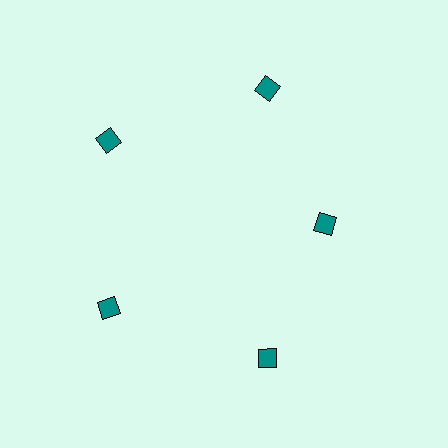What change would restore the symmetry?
The symmetry would be restored by moving it outward, back onto the ring so that all 5 diamonds sit at equal angles and equal distance from the center.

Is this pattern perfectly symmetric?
No. The 5 teal diamonds are arranged in a ring, but one element near the 3 o'clock position is pulled inward toward the center, breaking the 5-fold rotational symmetry.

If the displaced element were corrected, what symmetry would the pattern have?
It would have 5-fold rotational symmetry — the pattern would map onto itself every 72 degrees.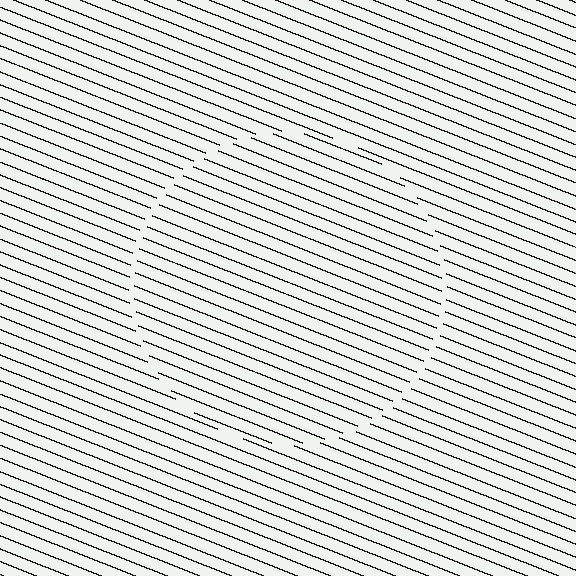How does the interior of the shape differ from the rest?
The interior of the shape contains the same grating, shifted by half a period — the contour is defined by the phase discontinuity where line-ends from the inner and outer gratings abut.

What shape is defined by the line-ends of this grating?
An illusory circle. The interior of the shape contains the same grating, shifted by half a period — the contour is defined by the phase discontinuity where line-ends from the inner and outer gratings abut.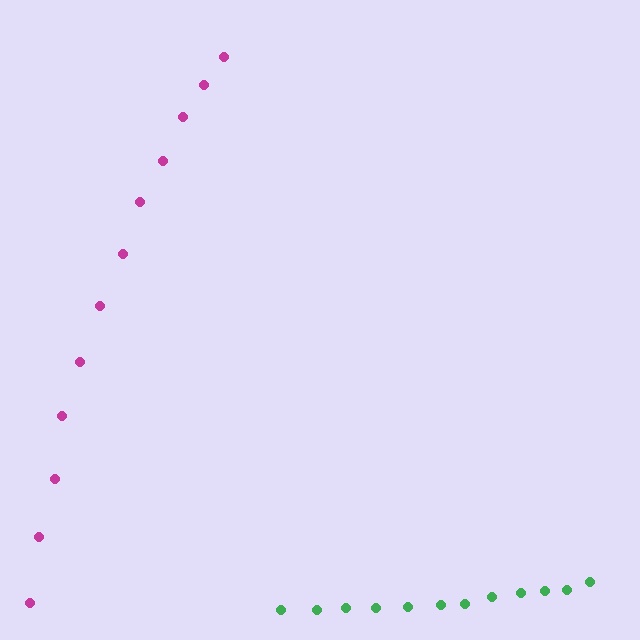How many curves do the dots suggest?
There are 2 distinct paths.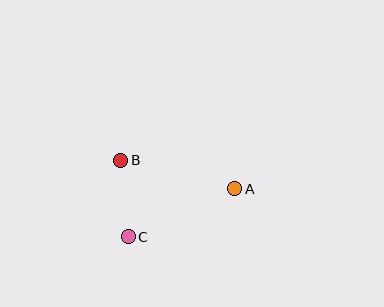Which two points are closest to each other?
Points B and C are closest to each other.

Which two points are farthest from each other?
Points A and B are farthest from each other.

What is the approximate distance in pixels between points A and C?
The distance between A and C is approximately 116 pixels.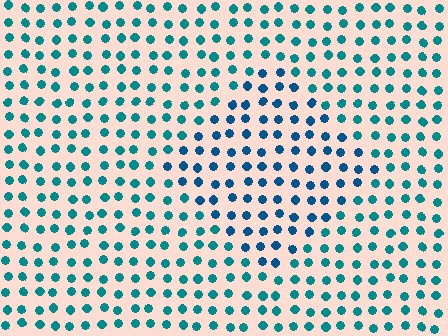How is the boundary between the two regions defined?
The boundary is defined purely by a slight shift in hue (about 23 degrees). Spacing, size, and orientation are identical on both sides.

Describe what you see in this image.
The image is filled with small teal elements in a uniform arrangement. A diamond-shaped region is visible where the elements are tinted to a slightly different hue, forming a subtle color boundary.